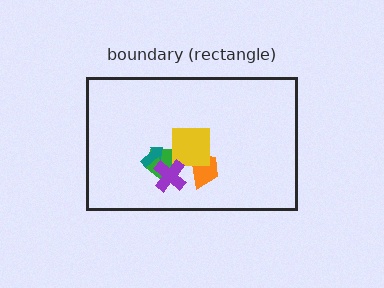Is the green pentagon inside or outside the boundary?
Inside.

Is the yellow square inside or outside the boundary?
Inside.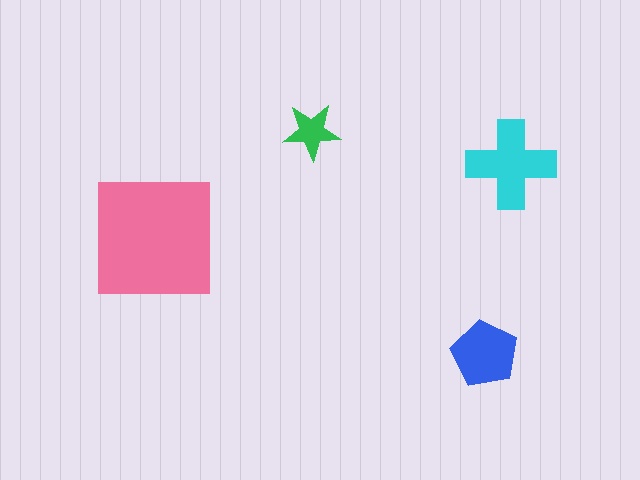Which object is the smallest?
The green star.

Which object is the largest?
The pink square.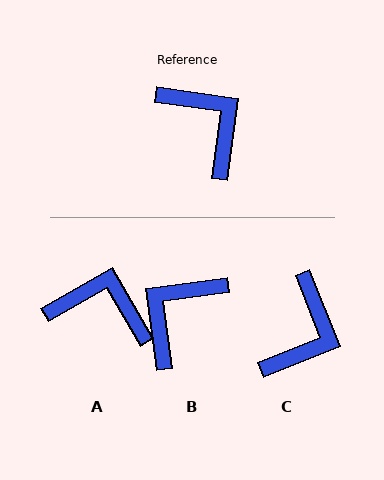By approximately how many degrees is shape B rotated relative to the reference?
Approximately 106 degrees counter-clockwise.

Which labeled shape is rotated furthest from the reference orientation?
B, about 106 degrees away.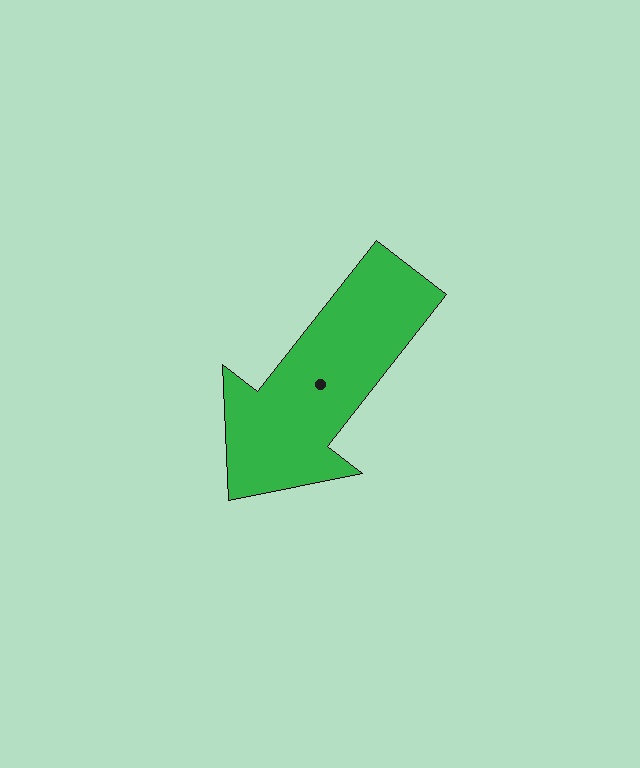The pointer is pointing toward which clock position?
Roughly 7 o'clock.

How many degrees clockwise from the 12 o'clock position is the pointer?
Approximately 218 degrees.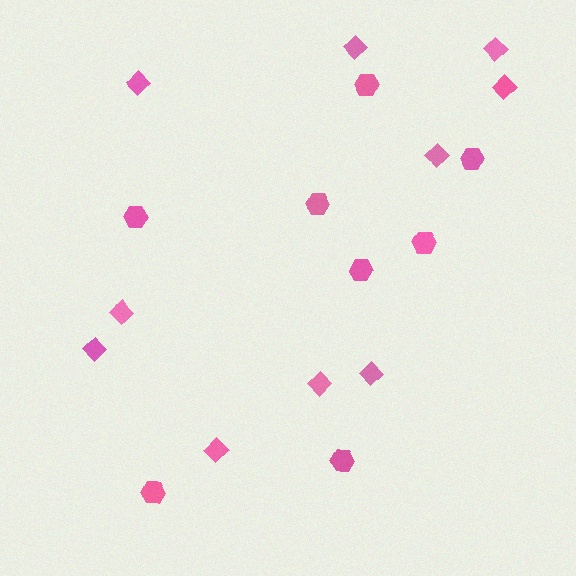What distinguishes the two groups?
There are 2 groups: one group of diamonds (10) and one group of hexagons (8).